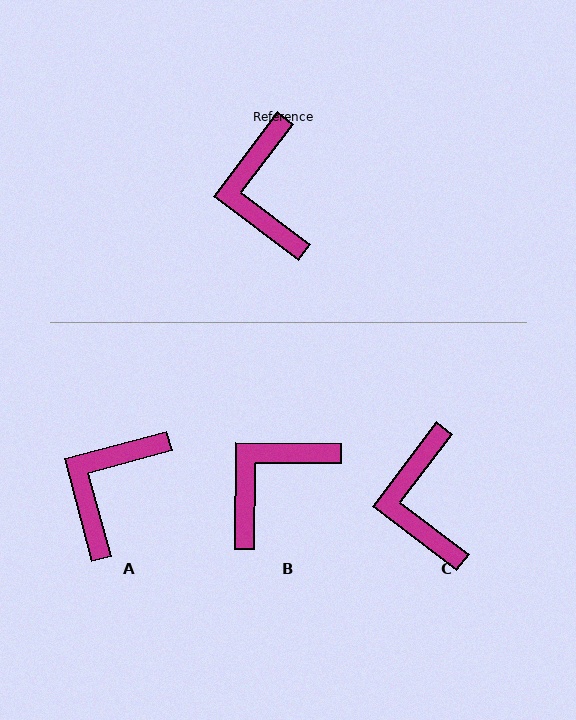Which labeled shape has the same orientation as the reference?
C.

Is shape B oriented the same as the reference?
No, it is off by about 53 degrees.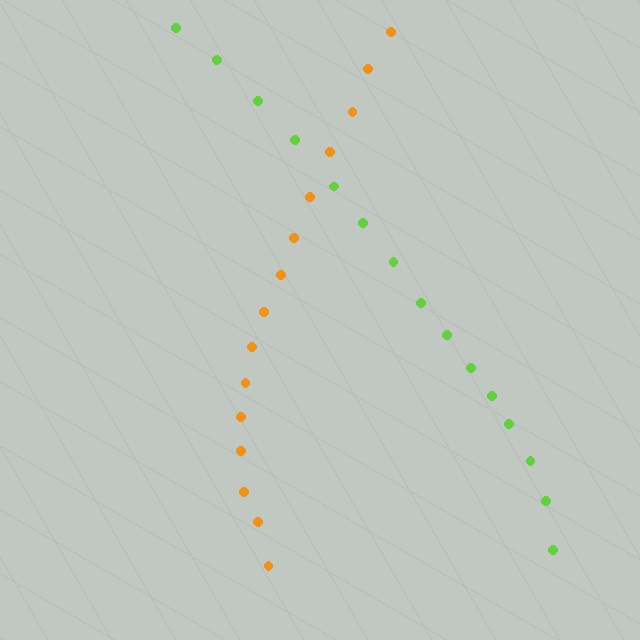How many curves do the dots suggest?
There are 2 distinct paths.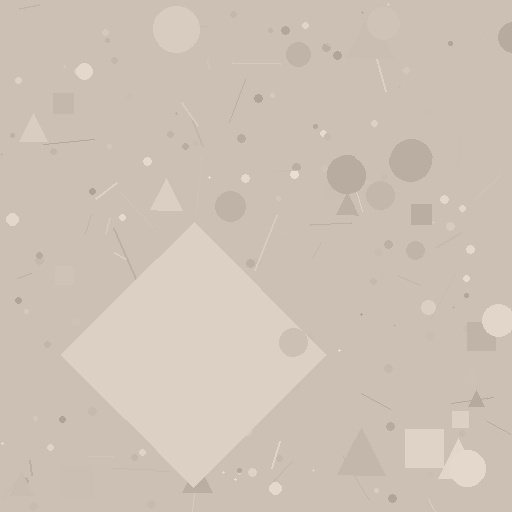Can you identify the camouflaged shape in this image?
The camouflaged shape is a diamond.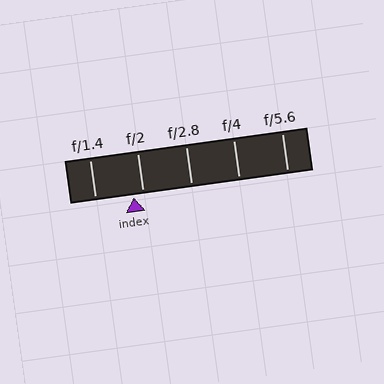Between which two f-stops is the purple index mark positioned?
The index mark is between f/1.4 and f/2.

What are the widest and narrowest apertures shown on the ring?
The widest aperture shown is f/1.4 and the narrowest is f/5.6.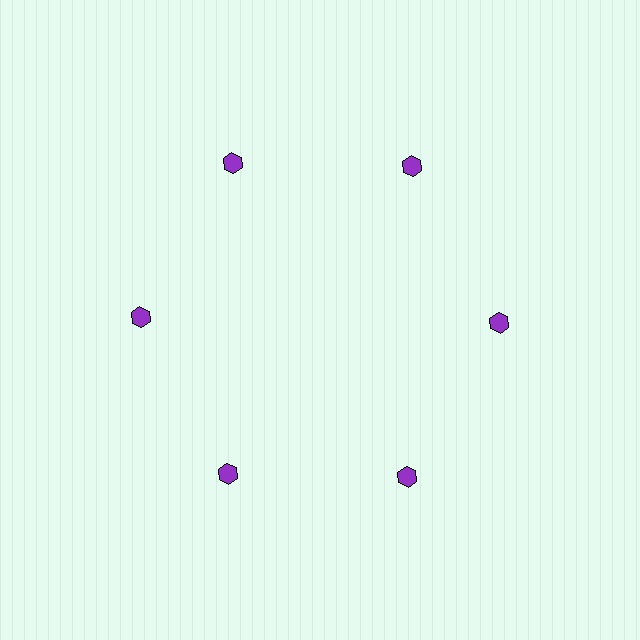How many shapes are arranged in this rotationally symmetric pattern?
There are 6 shapes, arranged in 6 groups of 1.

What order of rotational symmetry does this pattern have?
This pattern has 6-fold rotational symmetry.